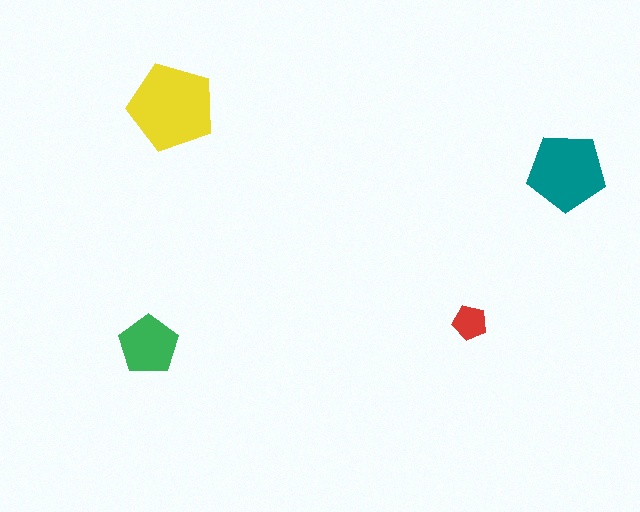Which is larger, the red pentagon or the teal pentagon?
The teal one.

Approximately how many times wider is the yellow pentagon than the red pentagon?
About 2.5 times wider.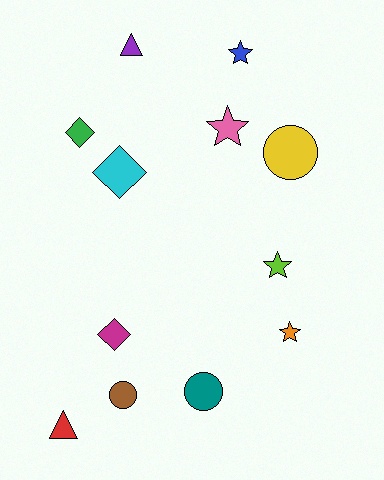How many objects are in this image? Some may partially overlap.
There are 12 objects.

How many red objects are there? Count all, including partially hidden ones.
There is 1 red object.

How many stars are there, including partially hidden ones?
There are 4 stars.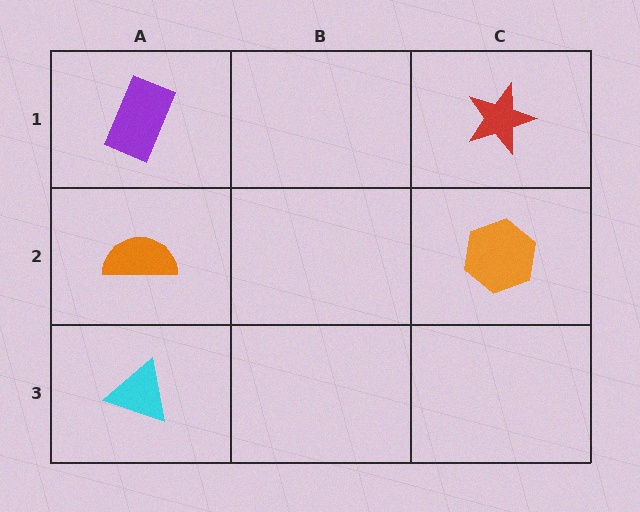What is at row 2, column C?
An orange hexagon.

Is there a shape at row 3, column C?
No, that cell is empty.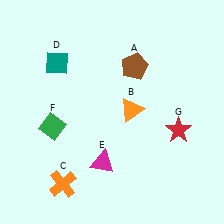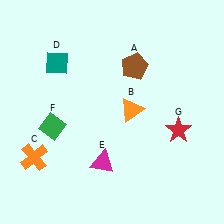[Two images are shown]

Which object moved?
The orange cross (C) moved left.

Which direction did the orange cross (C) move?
The orange cross (C) moved left.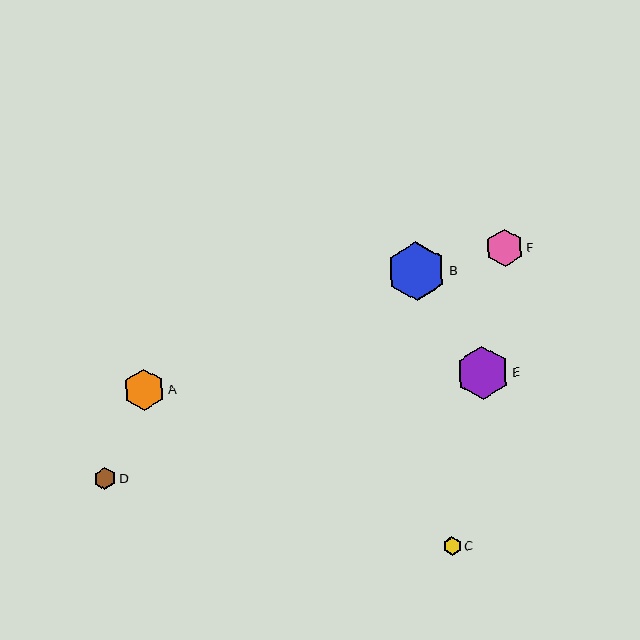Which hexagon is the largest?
Hexagon B is the largest with a size of approximately 59 pixels.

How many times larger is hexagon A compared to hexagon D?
Hexagon A is approximately 1.9 times the size of hexagon D.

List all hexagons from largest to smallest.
From largest to smallest: B, E, A, F, D, C.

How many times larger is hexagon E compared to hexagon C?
Hexagon E is approximately 2.9 times the size of hexagon C.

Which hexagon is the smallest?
Hexagon C is the smallest with a size of approximately 19 pixels.